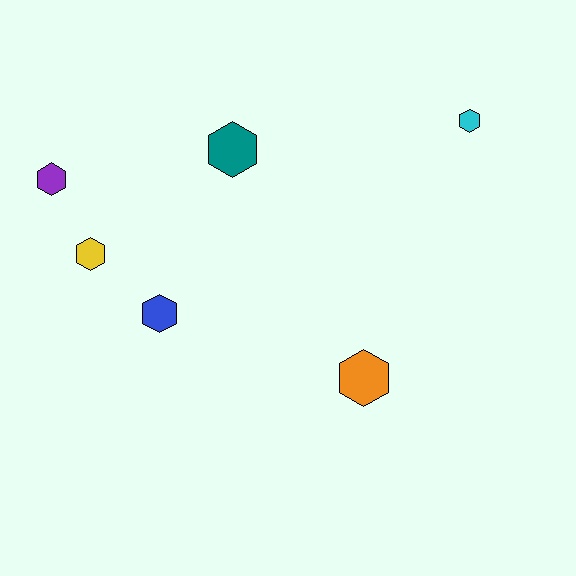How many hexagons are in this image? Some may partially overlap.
There are 6 hexagons.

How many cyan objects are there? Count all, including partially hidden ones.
There is 1 cyan object.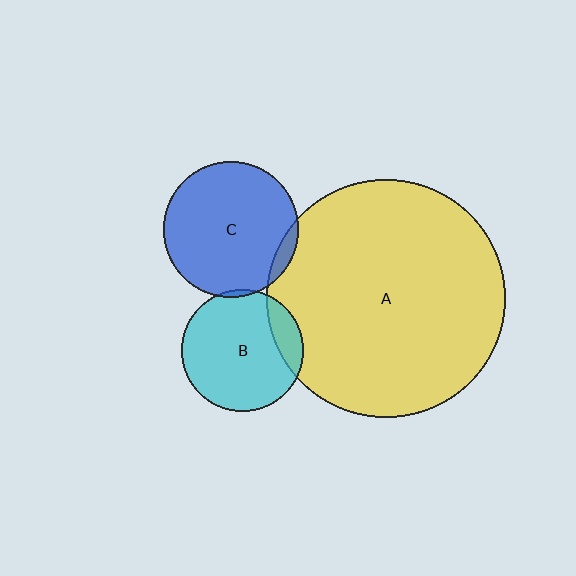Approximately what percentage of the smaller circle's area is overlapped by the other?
Approximately 15%.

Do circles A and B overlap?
Yes.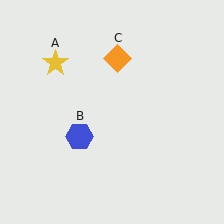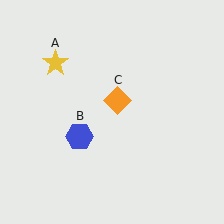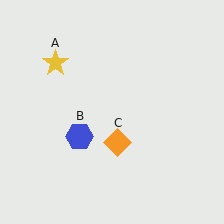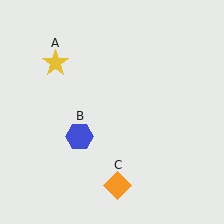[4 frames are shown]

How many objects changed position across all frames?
1 object changed position: orange diamond (object C).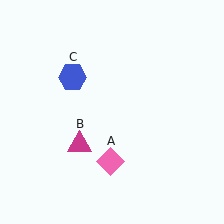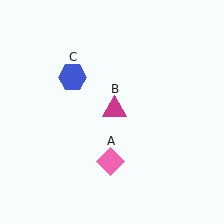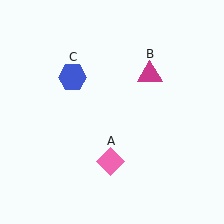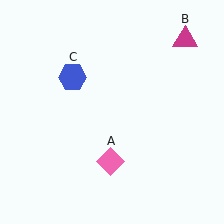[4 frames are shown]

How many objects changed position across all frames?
1 object changed position: magenta triangle (object B).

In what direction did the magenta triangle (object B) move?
The magenta triangle (object B) moved up and to the right.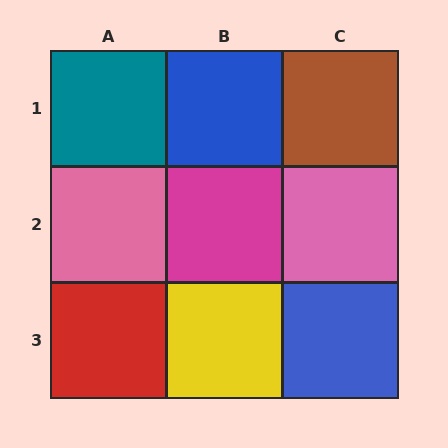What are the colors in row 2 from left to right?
Pink, magenta, pink.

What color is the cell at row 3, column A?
Red.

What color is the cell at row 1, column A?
Teal.